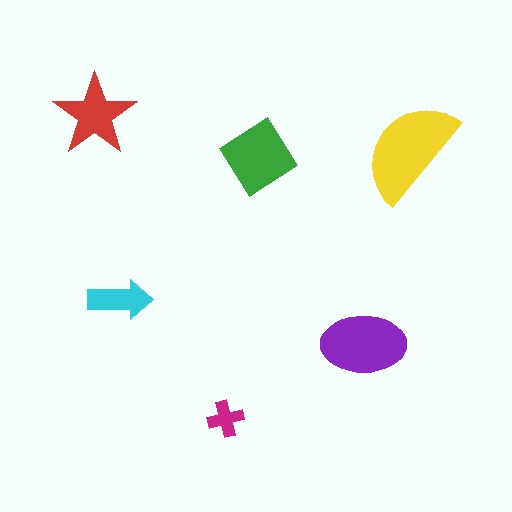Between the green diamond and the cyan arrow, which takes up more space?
The green diamond.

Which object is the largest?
The yellow semicircle.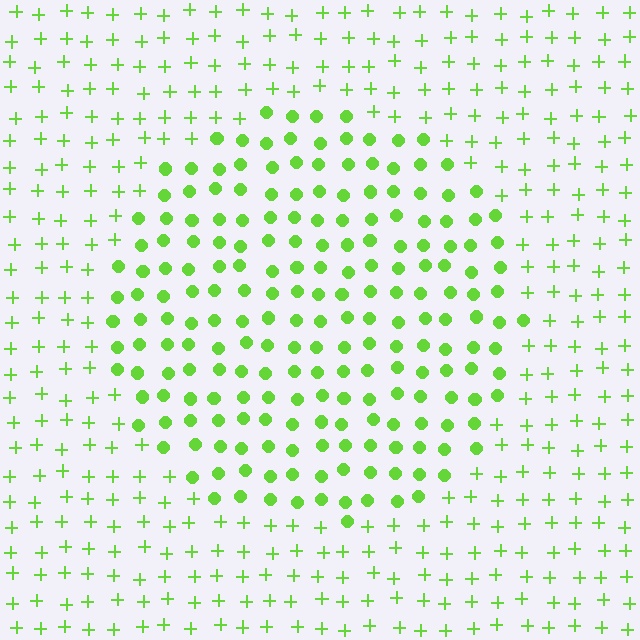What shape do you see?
I see a circle.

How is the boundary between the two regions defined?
The boundary is defined by a change in element shape: circles inside vs. plus signs outside. All elements share the same color and spacing.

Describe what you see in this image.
The image is filled with small lime elements arranged in a uniform grid. A circle-shaped region contains circles, while the surrounding area contains plus signs. The boundary is defined purely by the change in element shape.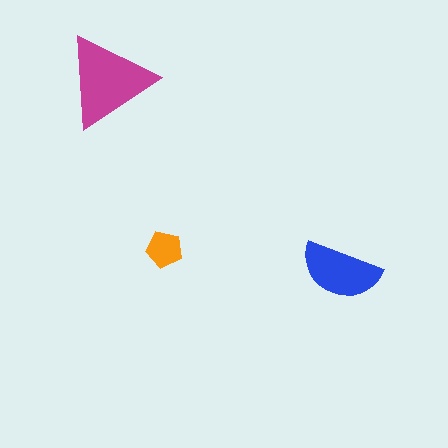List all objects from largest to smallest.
The magenta triangle, the blue semicircle, the orange pentagon.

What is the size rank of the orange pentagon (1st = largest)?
3rd.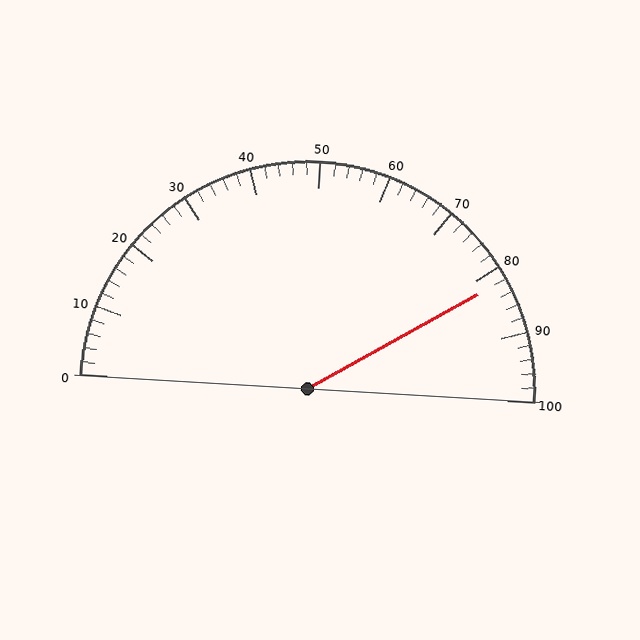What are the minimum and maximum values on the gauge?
The gauge ranges from 0 to 100.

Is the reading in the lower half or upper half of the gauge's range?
The reading is in the upper half of the range (0 to 100).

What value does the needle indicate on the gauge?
The needle indicates approximately 82.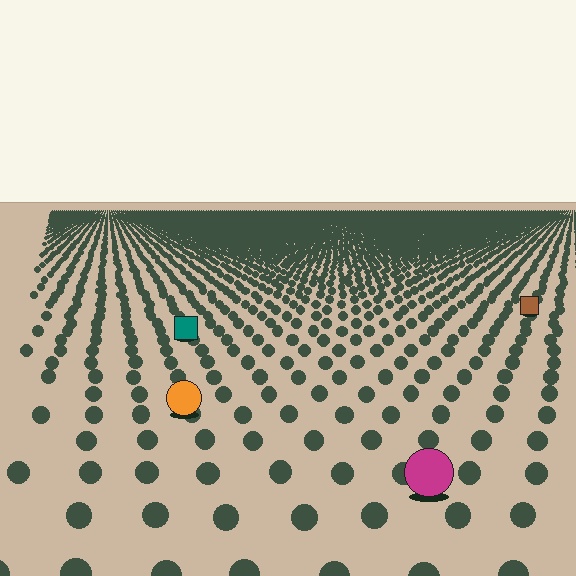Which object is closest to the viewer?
The magenta circle is closest. The texture marks near it are larger and more spread out.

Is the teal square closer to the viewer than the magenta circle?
No. The magenta circle is closer — you can tell from the texture gradient: the ground texture is coarser near it.